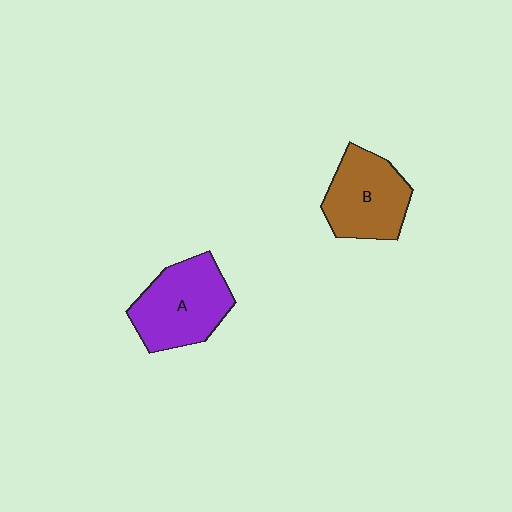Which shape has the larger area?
Shape A (purple).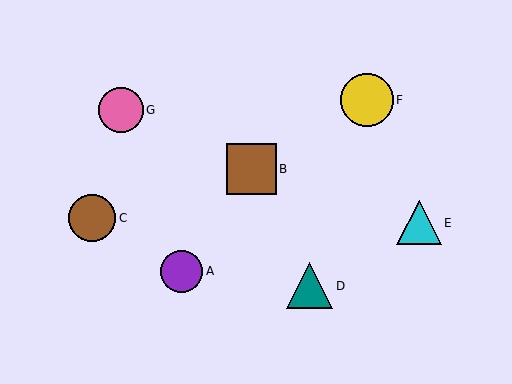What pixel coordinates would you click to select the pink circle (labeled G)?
Click at (121, 110) to select the pink circle G.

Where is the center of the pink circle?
The center of the pink circle is at (121, 110).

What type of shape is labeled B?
Shape B is a brown square.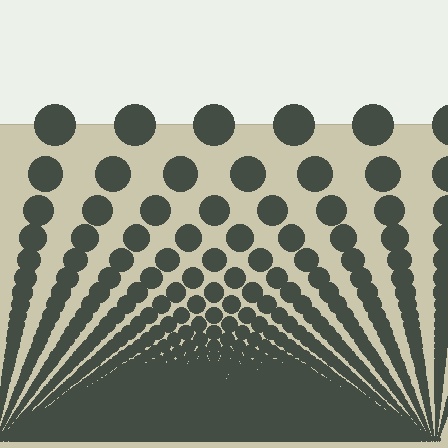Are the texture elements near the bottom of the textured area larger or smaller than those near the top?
Smaller. The gradient is inverted — elements near the bottom are smaller and denser.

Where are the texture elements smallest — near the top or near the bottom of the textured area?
Near the bottom.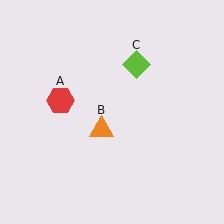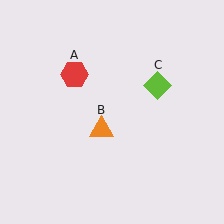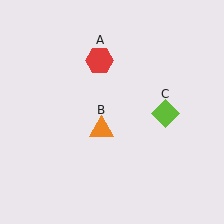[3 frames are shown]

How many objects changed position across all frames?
2 objects changed position: red hexagon (object A), lime diamond (object C).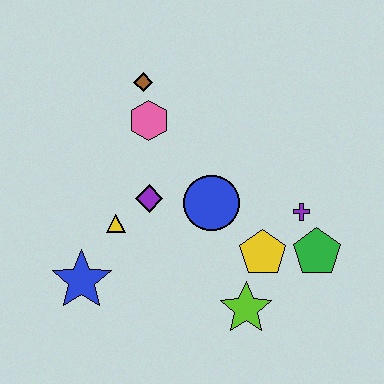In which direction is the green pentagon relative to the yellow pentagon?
The green pentagon is to the right of the yellow pentagon.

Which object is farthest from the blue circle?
The blue star is farthest from the blue circle.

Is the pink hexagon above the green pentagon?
Yes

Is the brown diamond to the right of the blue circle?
No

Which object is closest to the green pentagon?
The purple cross is closest to the green pentagon.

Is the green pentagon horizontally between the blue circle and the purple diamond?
No